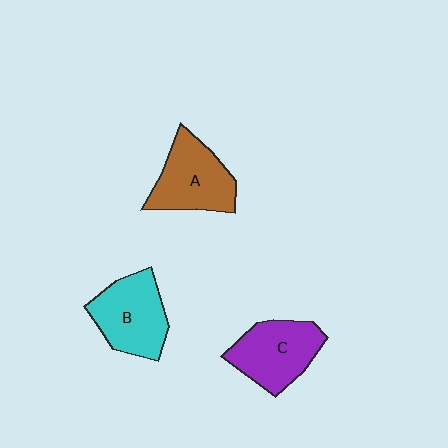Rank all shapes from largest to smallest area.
From largest to smallest: B (cyan), A (brown), C (purple).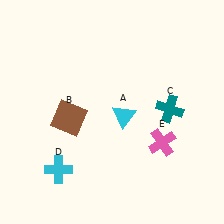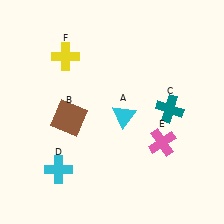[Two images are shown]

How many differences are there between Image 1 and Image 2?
There is 1 difference between the two images.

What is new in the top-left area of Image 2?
A yellow cross (F) was added in the top-left area of Image 2.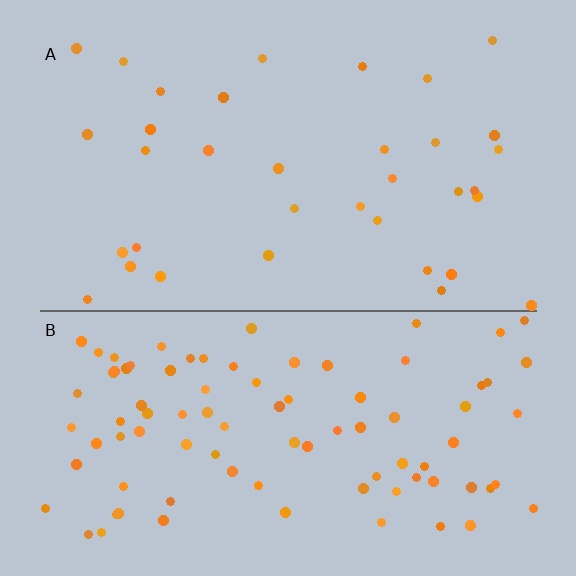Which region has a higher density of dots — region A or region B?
B (the bottom).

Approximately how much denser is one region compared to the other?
Approximately 2.6× — region B over region A.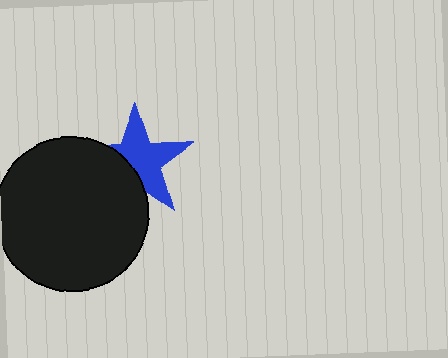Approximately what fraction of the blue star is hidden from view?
Roughly 37% of the blue star is hidden behind the black circle.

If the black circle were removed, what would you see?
You would see the complete blue star.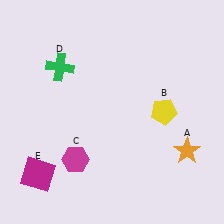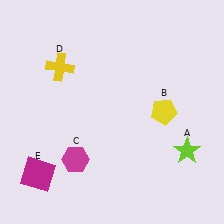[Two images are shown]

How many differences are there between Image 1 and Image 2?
There are 2 differences between the two images.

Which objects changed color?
A changed from orange to lime. D changed from green to yellow.